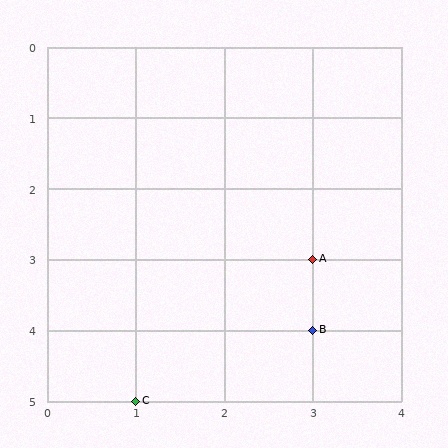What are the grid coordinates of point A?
Point A is at grid coordinates (3, 3).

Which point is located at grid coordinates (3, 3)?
Point A is at (3, 3).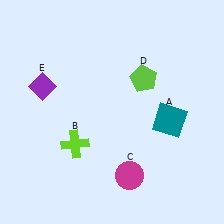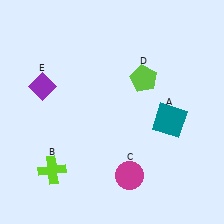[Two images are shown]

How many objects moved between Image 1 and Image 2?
1 object moved between the two images.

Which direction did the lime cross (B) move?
The lime cross (B) moved down.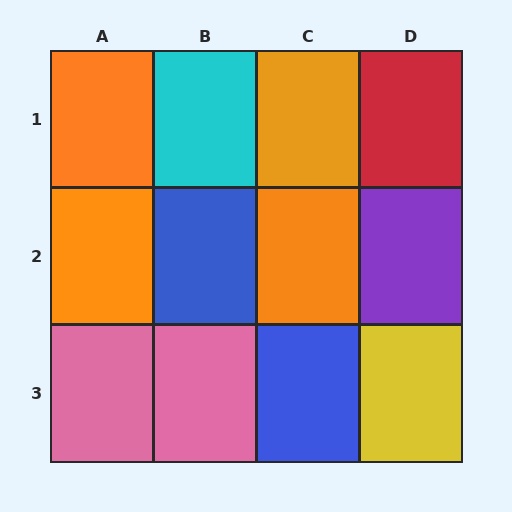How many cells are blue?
2 cells are blue.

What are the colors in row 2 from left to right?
Orange, blue, orange, purple.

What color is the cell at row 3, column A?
Pink.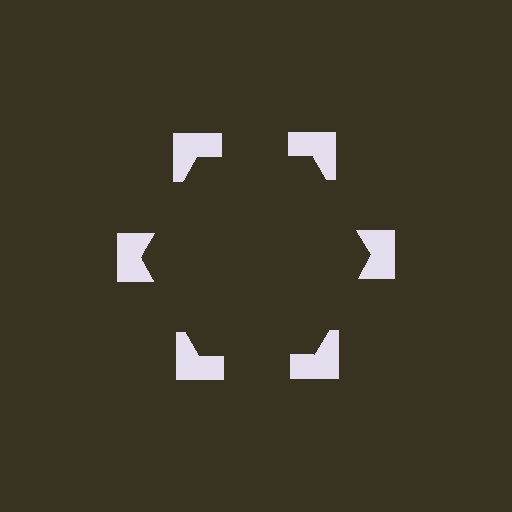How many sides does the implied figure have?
6 sides.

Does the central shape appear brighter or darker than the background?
It typically appears slightly darker than the background, even though no actual brightness change is drawn.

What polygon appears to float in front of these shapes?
An illusory hexagon — its edges are inferred from the aligned wedge cuts in the notched squares, not physically drawn.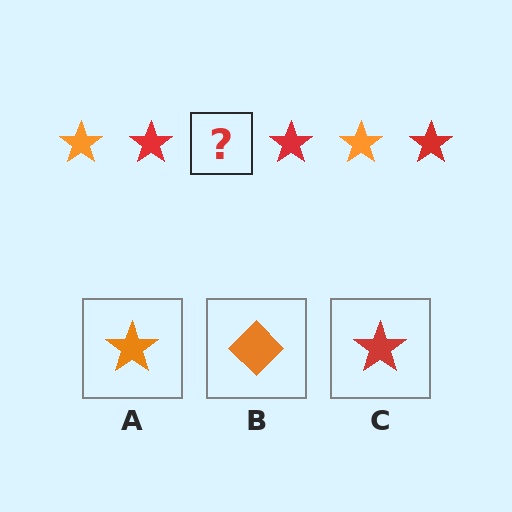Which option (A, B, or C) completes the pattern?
A.